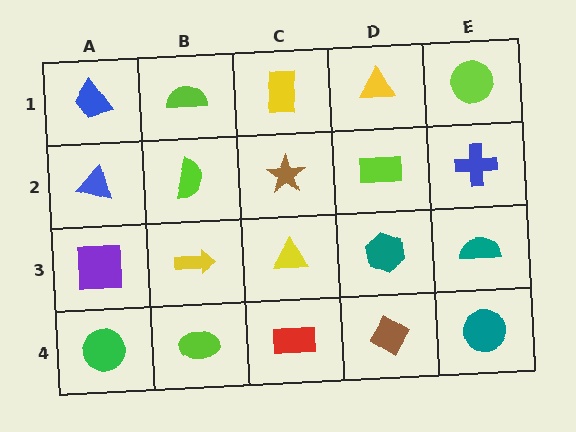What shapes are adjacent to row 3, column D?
A lime rectangle (row 2, column D), a brown diamond (row 4, column D), a yellow triangle (row 3, column C), a teal semicircle (row 3, column E).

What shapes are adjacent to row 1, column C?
A brown star (row 2, column C), a lime semicircle (row 1, column B), a yellow triangle (row 1, column D).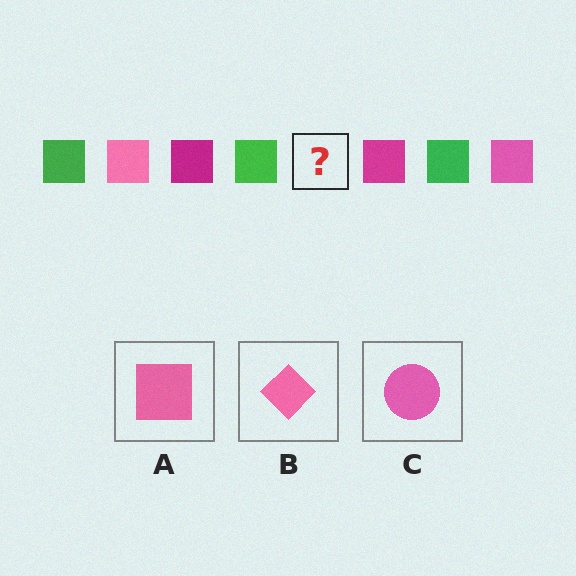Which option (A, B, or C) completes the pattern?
A.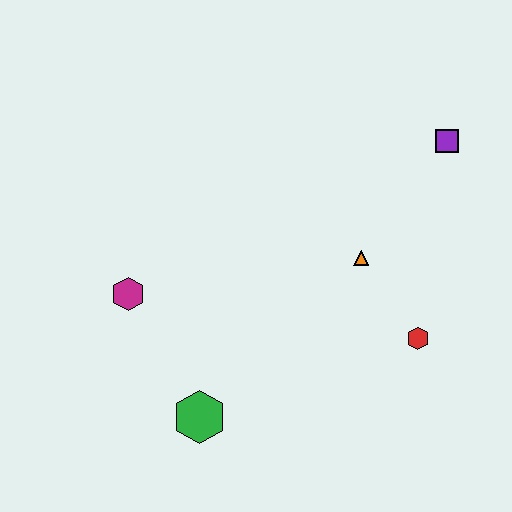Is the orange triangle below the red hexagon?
No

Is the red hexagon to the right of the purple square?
No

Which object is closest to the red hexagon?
The orange triangle is closest to the red hexagon.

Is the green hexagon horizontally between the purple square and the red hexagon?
No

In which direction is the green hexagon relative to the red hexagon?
The green hexagon is to the left of the red hexagon.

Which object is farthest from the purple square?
The green hexagon is farthest from the purple square.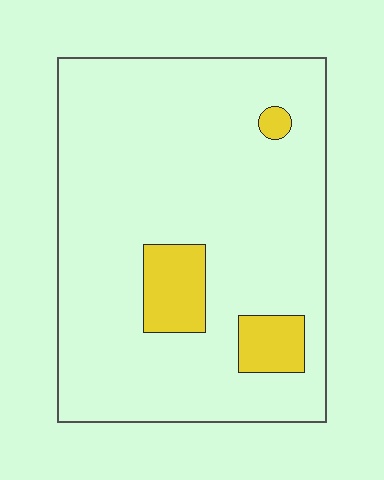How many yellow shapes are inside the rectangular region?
3.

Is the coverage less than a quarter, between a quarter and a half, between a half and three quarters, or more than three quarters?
Less than a quarter.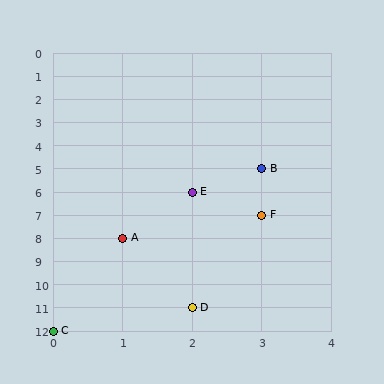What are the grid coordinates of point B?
Point B is at grid coordinates (3, 5).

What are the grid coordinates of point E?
Point E is at grid coordinates (2, 6).